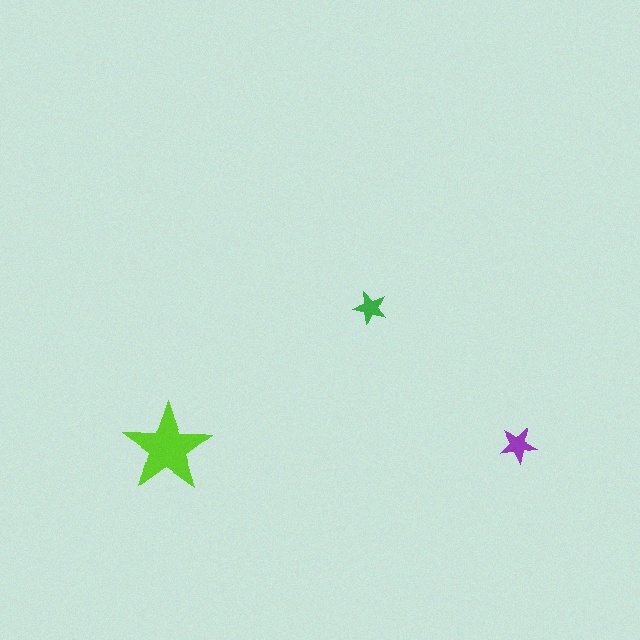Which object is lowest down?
The lime star is bottommost.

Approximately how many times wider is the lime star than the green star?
About 2.5 times wider.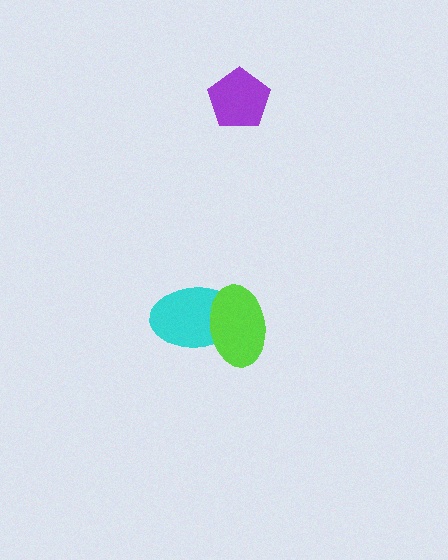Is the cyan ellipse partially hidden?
Yes, it is partially covered by another shape.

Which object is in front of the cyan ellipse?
The lime ellipse is in front of the cyan ellipse.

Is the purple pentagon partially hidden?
No, no other shape covers it.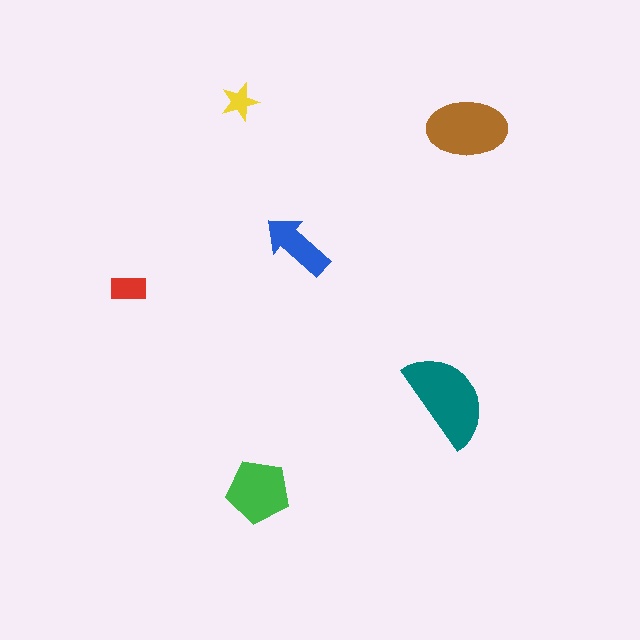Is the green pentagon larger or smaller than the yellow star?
Larger.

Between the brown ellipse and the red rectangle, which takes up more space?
The brown ellipse.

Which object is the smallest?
The yellow star.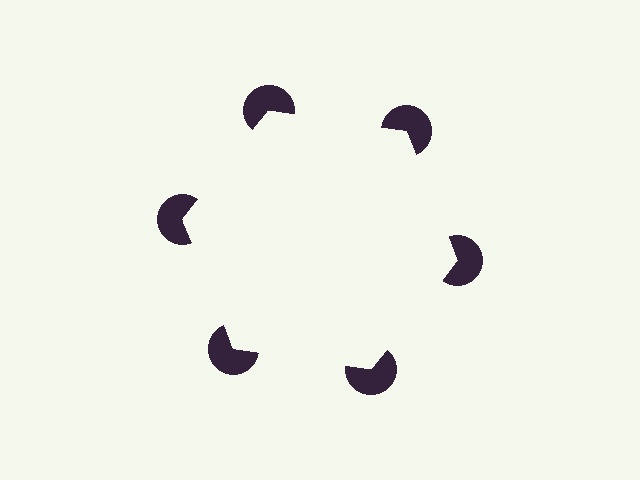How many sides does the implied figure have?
6 sides.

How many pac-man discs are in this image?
There are 6 — one at each vertex of the illusory hexagon.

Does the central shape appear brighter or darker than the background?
It typically appears slightly brighter than the background, even though no actual brightness change is drawn.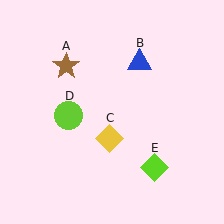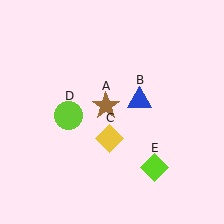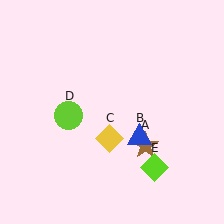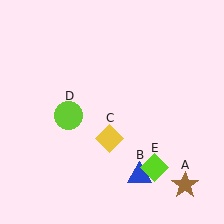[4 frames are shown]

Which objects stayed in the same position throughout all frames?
Yellow diamond (object C) and lime circle (object D) and lime diamond (object E) remained stationary.